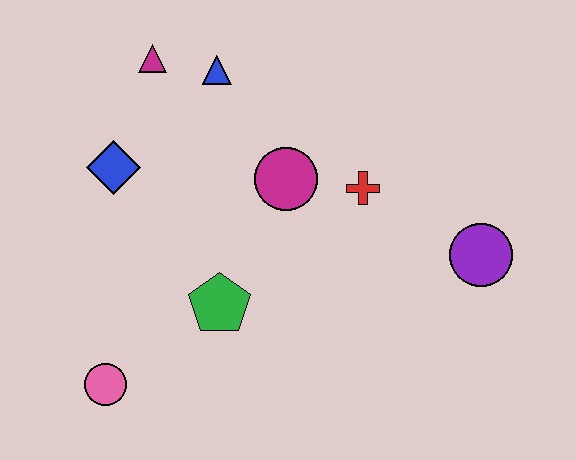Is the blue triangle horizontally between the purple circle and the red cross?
No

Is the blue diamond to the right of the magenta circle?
No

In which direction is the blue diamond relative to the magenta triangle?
The blue diamond is below the magenta triangle.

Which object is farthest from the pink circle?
The purple circle is farthest from the pink circle.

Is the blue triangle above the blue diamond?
Yes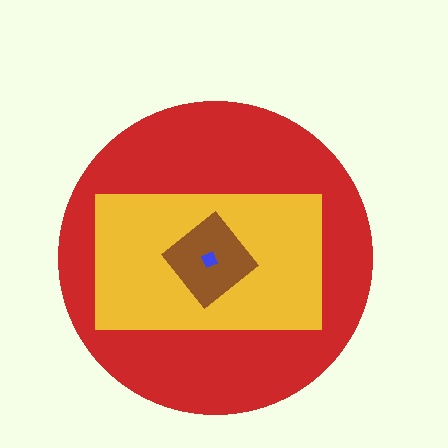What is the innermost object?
The blue diamond.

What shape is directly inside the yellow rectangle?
The brown diamond.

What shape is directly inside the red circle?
The yellow rectangle.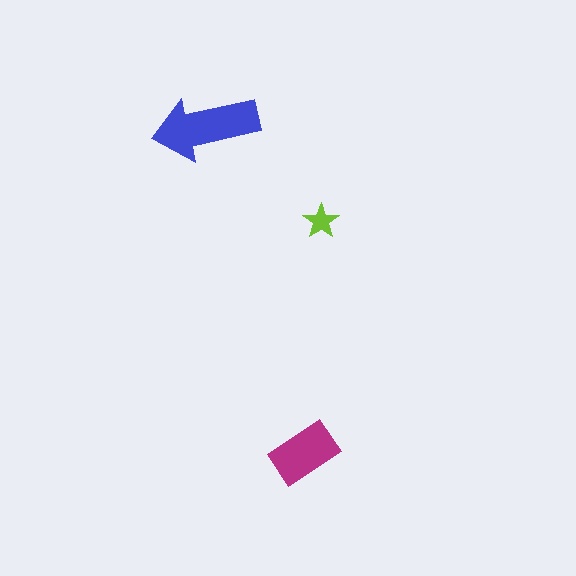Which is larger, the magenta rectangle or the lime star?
The magenta rectangle.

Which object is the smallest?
The lime star.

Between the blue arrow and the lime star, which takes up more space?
The blue arrow.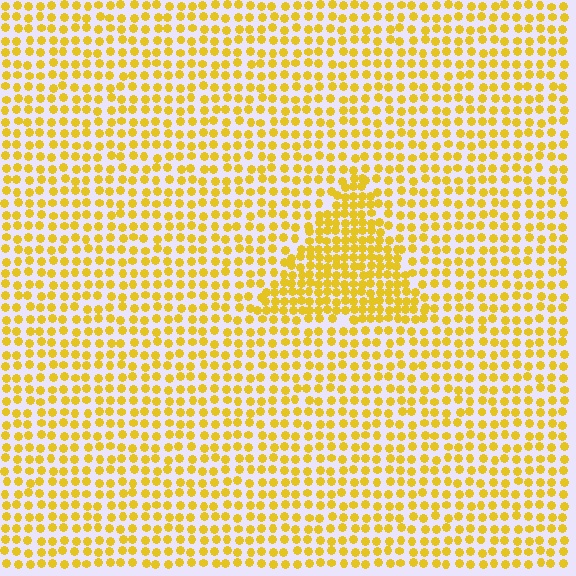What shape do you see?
I see a triangle.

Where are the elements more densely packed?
The elements are more densely packed inside the triangle boundary.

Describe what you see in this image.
The image contains small yellow elements arranged at two different densities. A triangle-shaped region is visible where the elements are more densely packed than the surrounding area.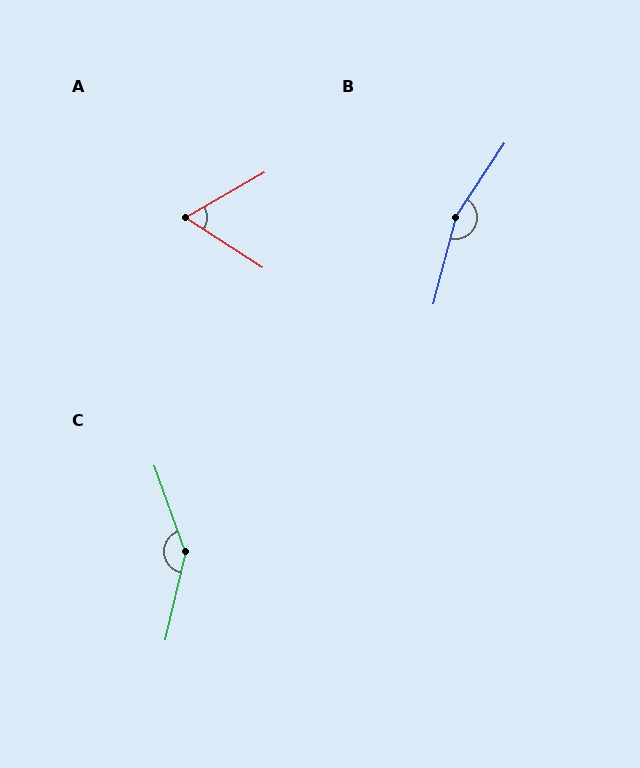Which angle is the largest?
B, at approximately 161 degrees.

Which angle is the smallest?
A, at approximately 63 degrees.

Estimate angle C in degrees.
Approximately 147 degrees.